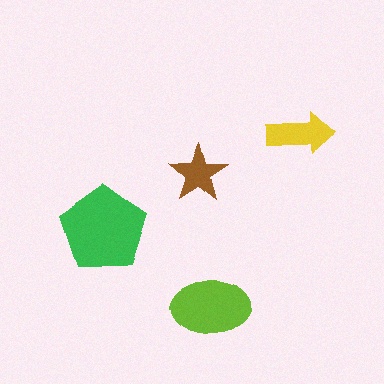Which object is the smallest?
The brown star.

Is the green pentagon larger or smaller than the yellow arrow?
Larger.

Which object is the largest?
The green pentagon.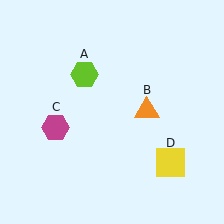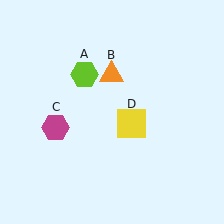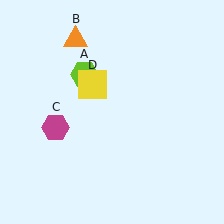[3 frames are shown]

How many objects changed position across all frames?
2 objects changed position: orange triangle (object B), yellow square (object D).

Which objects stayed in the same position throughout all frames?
Lime hexagon (object A) and magenta hexagon (object C) remained stationary.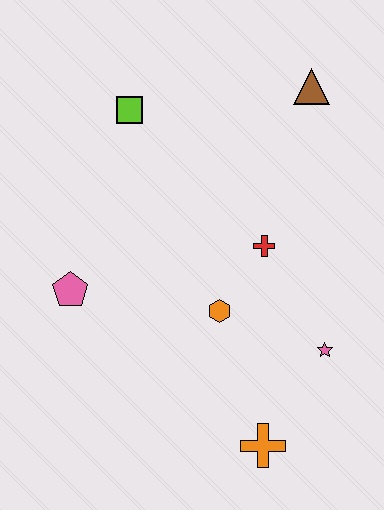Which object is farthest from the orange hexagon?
The brown triangle is farthest from the orange hexagon.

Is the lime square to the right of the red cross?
No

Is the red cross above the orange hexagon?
Yes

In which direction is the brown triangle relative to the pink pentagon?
The brown triangle is to the right of the pink pentagon.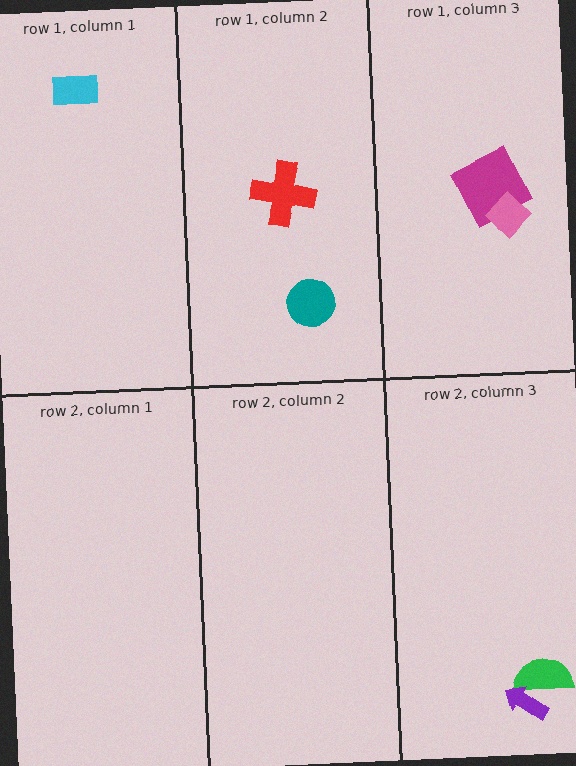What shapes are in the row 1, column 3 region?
The magenta square, the pink diamond.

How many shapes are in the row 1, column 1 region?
1.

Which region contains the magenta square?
The row 1, column 3 region.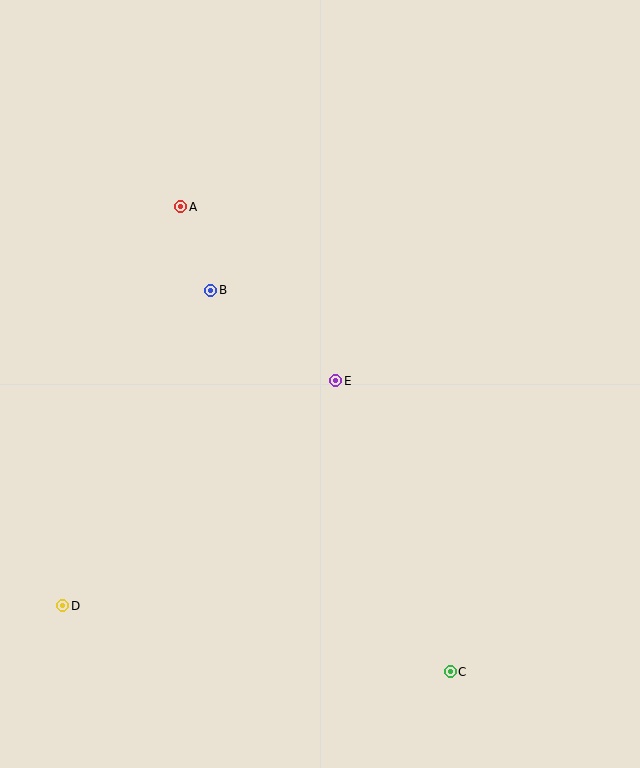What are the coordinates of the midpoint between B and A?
The midpoint between B and A is at (196, 249).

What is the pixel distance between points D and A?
The distance between D and A is 416 pixels.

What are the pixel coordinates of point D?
Point D is at (63, 606).